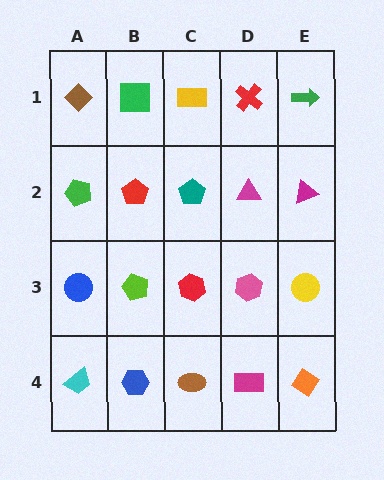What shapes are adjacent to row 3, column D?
A magenta triangle (row 2, column D), a magenta rectangle (row 4, column D), a red hexagon (row 3, column C), a yellow circle (row 3, column E).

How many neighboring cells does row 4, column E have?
2.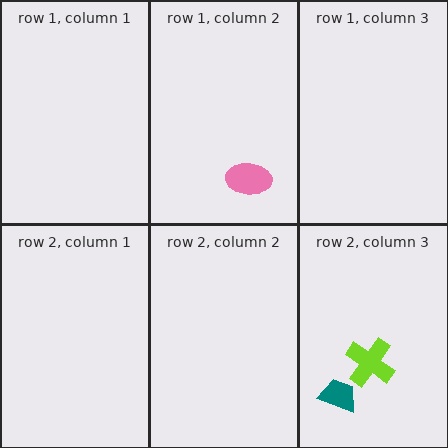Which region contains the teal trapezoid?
The row 2, column 3 region.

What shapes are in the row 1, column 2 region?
The pink ellipse.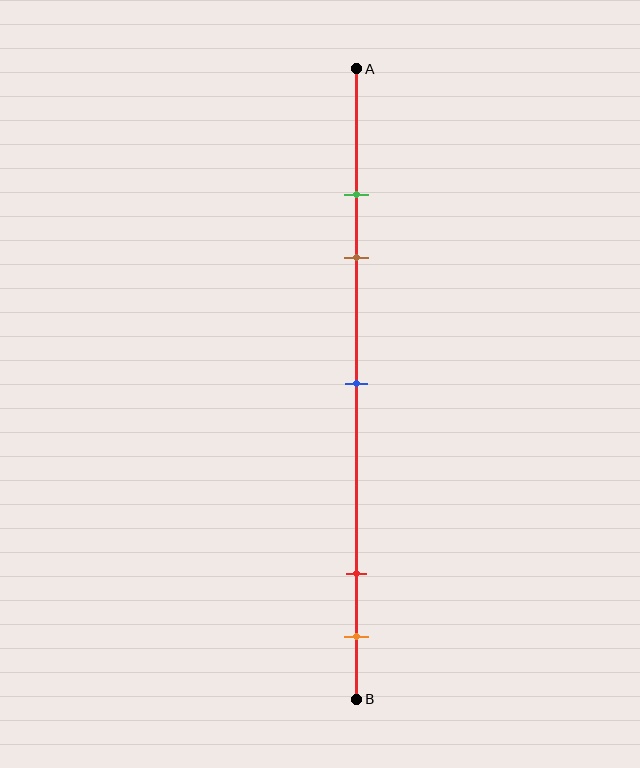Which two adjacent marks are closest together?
The green and brown marks are the closest adjacent pair.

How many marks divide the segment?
There are 5 marks dividing the segment.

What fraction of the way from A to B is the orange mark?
The orange mark is approximately 90% (0.9) of the way from A to B.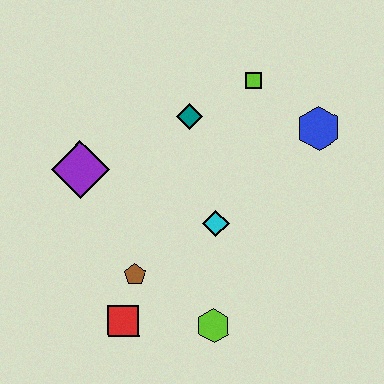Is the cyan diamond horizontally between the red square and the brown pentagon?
No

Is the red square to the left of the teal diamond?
Yes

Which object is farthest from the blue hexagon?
The red square is farthest from the blue hexagon.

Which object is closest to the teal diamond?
The lime square is closest to the teal diamond.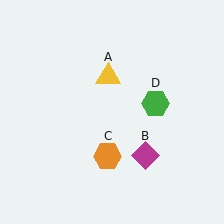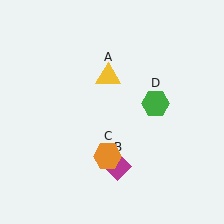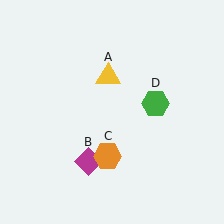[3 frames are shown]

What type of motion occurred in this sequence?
The magenta diamond (object B) rotated clockwise around the center of the scene.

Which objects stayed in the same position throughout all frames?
Yellow triangle (object A) and orange hexagon (object C) and green hexagon (object D) remained stationary.